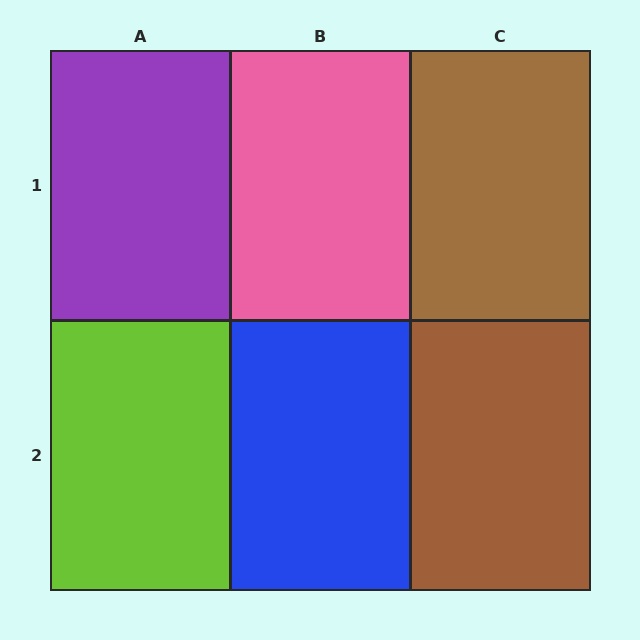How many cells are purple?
1 cell is purple.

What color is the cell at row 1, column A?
Purple.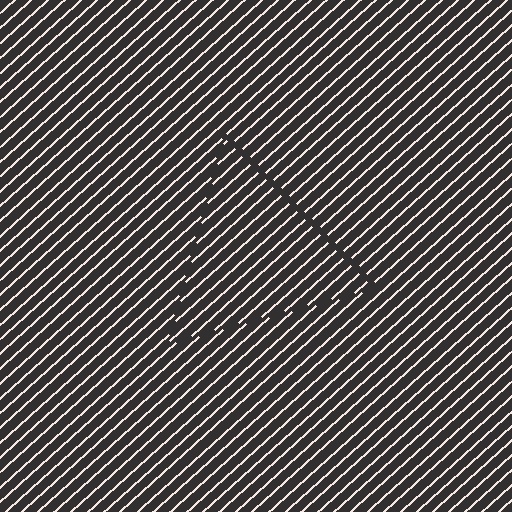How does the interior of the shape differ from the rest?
The interior of the shape contains the same grating, shifted by half a period — the contour is defined by the phase discontinuity where line-ends from the inner and outer gratings abut.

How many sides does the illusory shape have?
3 sides — the line-ends trace a triangle.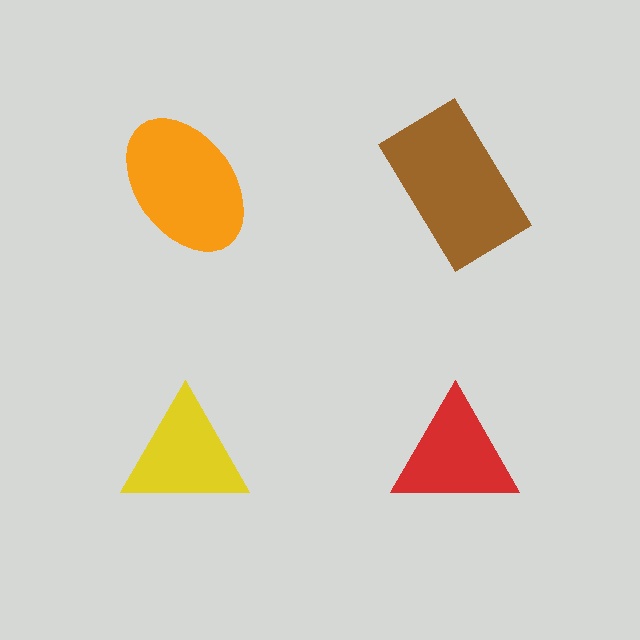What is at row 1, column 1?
An orange ellipse.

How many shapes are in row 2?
2 shapes.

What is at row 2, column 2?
A red triangle.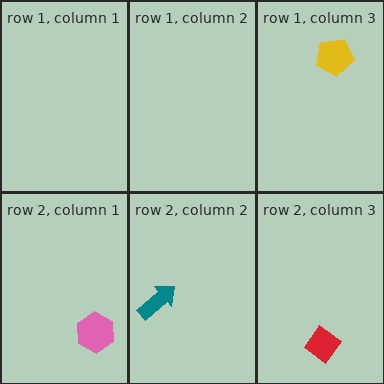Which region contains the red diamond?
The row 2, column 3 region.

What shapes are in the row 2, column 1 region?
The pink hexagon.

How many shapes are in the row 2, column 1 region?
1.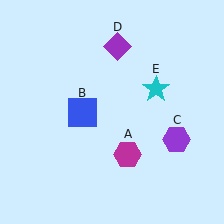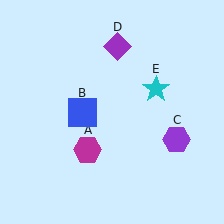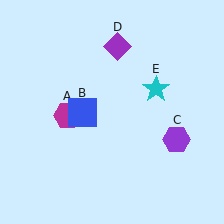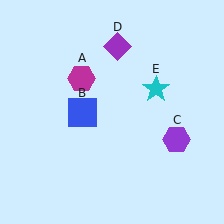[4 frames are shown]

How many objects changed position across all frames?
1 object changed position: magenta hexagon (object A).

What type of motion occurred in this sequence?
The magenta hexagon (object A) rotated clockwise around the center of the scene.